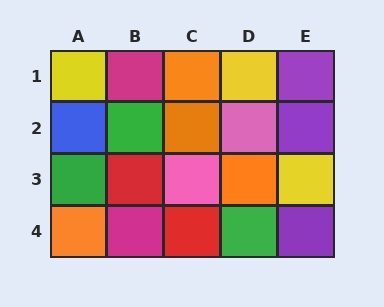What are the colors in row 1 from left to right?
Yellow, magenta, orange, yellow, purple.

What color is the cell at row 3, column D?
Orange.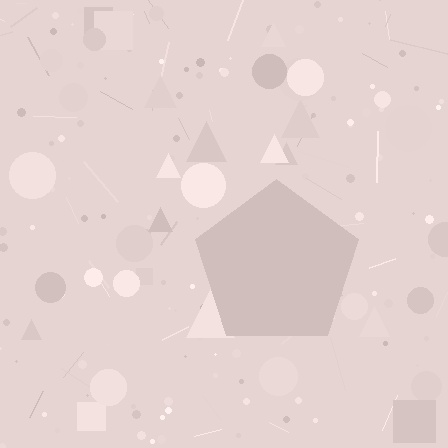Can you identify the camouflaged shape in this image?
The camouflaged shape is a pentagon.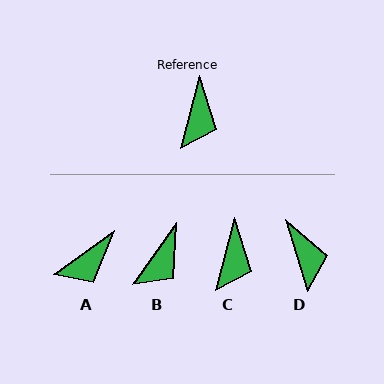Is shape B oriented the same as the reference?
No, it is off by about 21 degrees.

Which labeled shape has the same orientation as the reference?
C.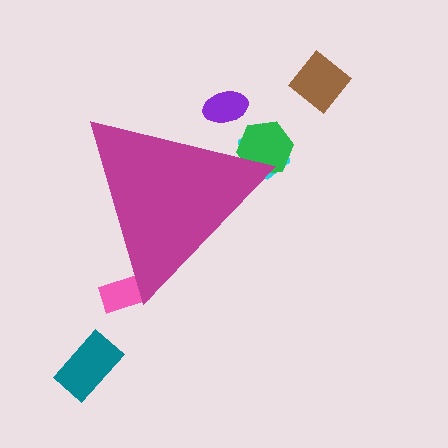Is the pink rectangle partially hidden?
Yes, the pink rectangle is partially hidden behind the magenta triangle.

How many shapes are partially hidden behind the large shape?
4 shapes are partially hidden.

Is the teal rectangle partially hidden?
No, the teal rectangle is fully visible.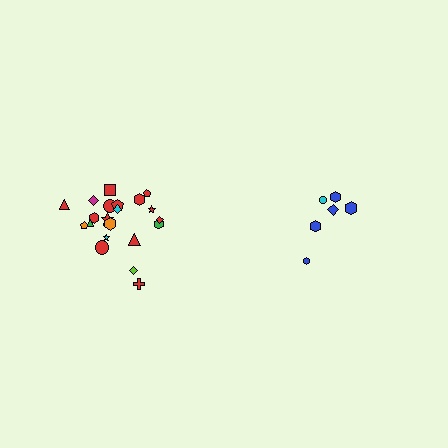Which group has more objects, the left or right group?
The left group.